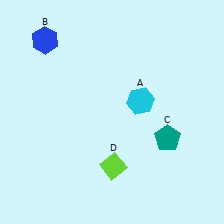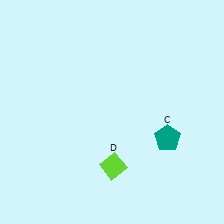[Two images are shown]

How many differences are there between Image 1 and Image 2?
There are 2 differences between the two images.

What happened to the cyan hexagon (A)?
The cyan hexagon (A) was removed in Image 2. It was in the top-right area of Image 1.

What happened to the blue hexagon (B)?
The blue hexagon (B) was removed in Image 2. It was in the top-left area of Image 1.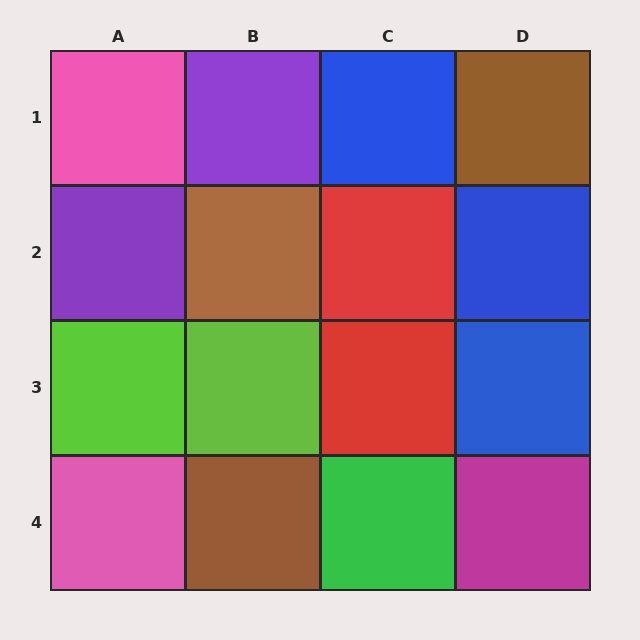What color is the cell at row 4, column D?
Magenta.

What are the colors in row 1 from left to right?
Pink, purple, blue, brown.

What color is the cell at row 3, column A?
Lime.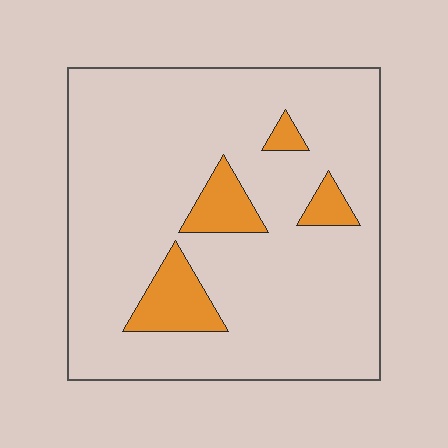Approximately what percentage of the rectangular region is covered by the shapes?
Approximately 10%.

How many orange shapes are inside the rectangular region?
4.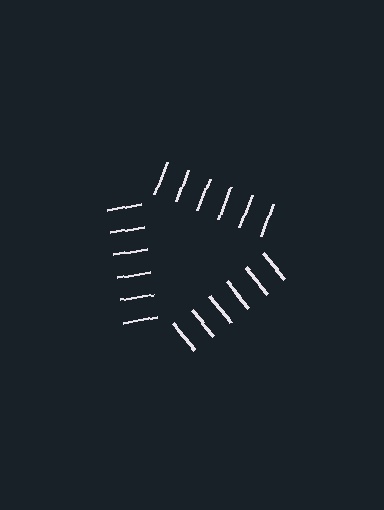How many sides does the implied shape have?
3 sides — the line-ends trace a triangle.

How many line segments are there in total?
18 — 6 along each of the 3 edges.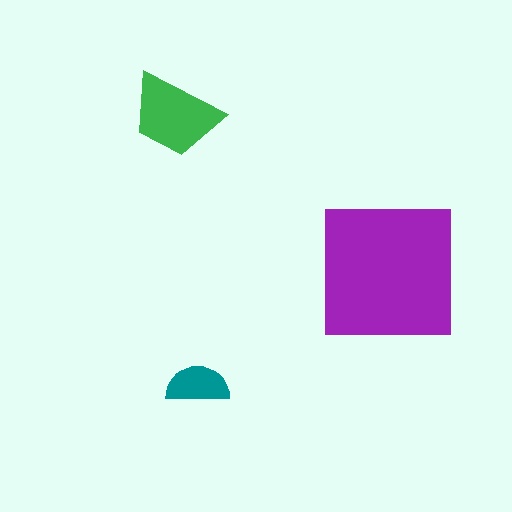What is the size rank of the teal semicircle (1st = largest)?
3rd.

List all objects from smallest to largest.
The teal semicircle, the green trapezoid, the purple square.